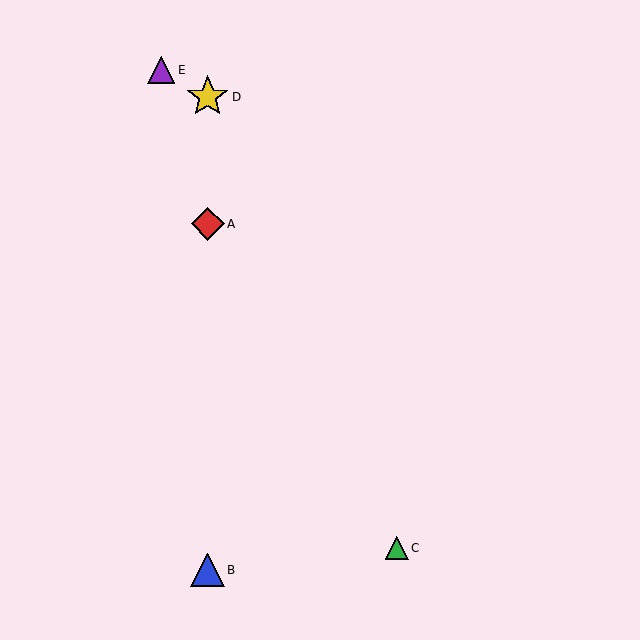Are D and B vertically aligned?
Yes, both are at x≈208.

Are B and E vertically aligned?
No, B is at x≈208 and E is at x≈161.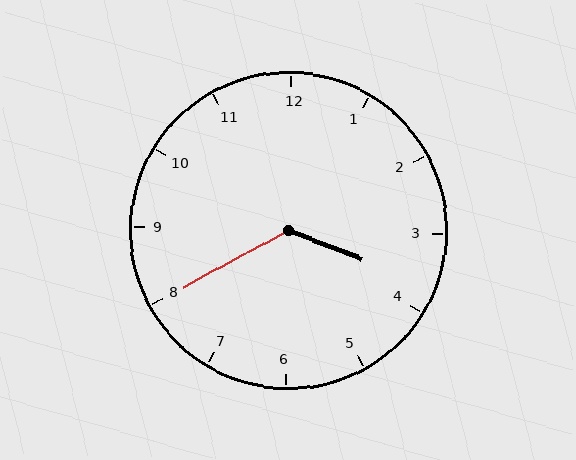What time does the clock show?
3:40.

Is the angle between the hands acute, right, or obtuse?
It is obtuse.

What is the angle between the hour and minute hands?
Approximately 130 degrees.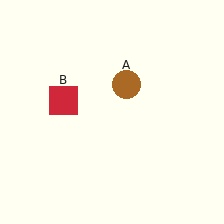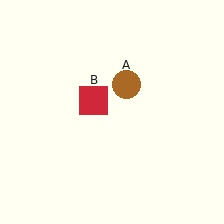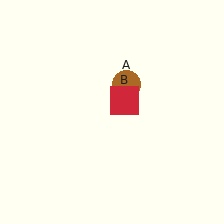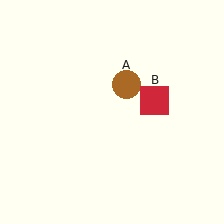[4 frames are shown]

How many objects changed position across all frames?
1 object changed position: red square (object B).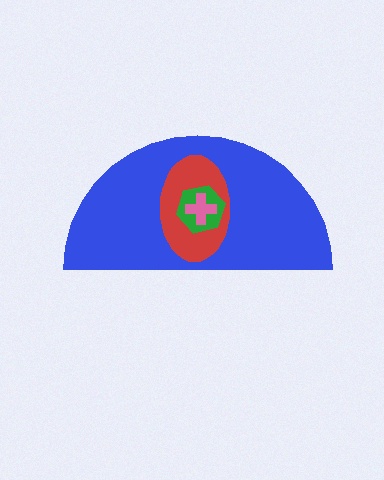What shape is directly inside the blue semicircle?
The red ellipse.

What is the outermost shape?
The blue semicircle.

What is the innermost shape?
The pink cross.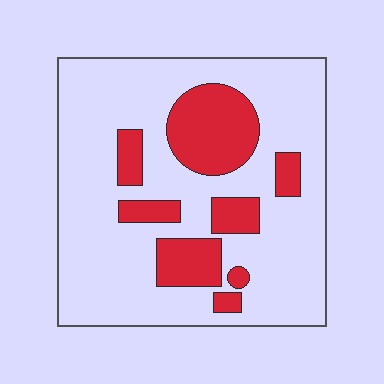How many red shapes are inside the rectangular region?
8.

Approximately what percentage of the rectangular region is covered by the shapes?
Approximately 25%.